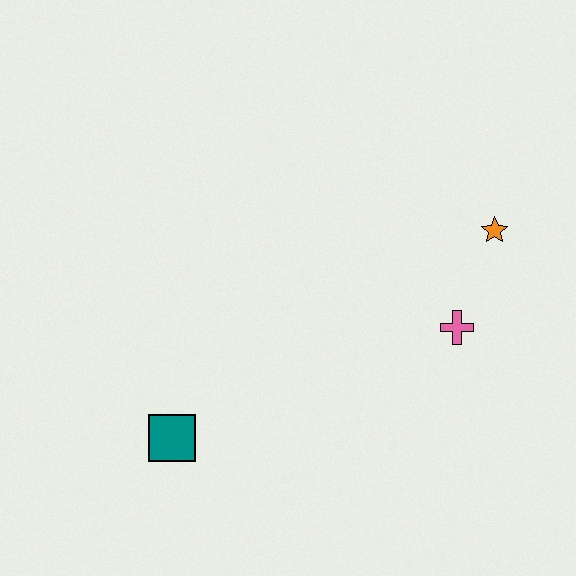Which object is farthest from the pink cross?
The teal square is farthest from the pink cross.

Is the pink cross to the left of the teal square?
No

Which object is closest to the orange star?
The pink cross is closest to the orange star.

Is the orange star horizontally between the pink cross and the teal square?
No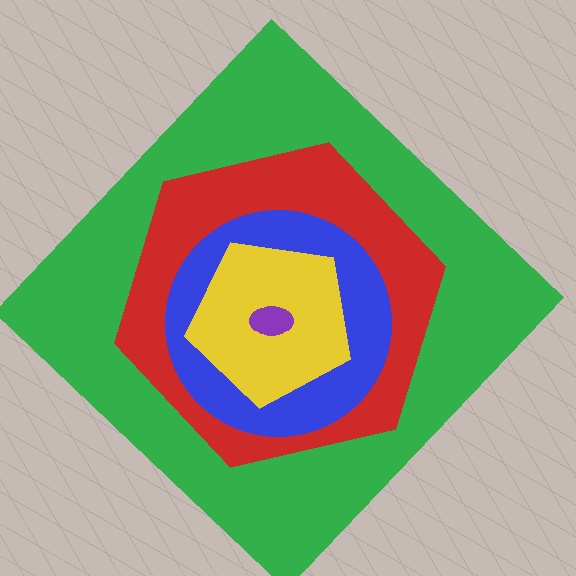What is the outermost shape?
The green diamond.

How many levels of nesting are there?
5.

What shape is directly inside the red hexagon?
The blue circle.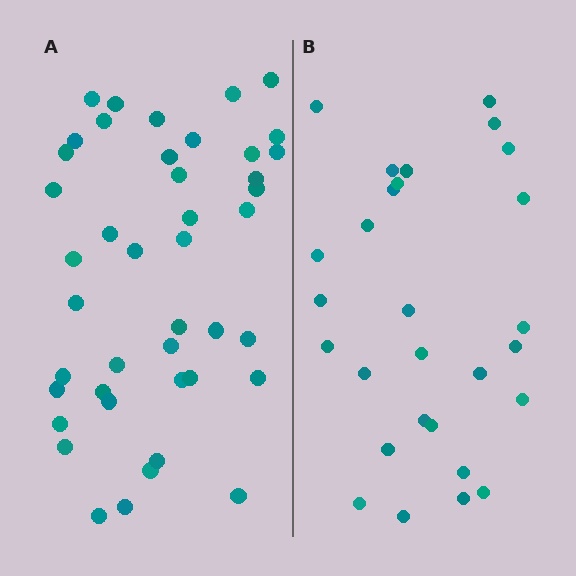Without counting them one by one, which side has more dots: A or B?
Region A (the left region) has more dots.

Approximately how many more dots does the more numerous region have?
Region A has approximately 15 more dots than region B.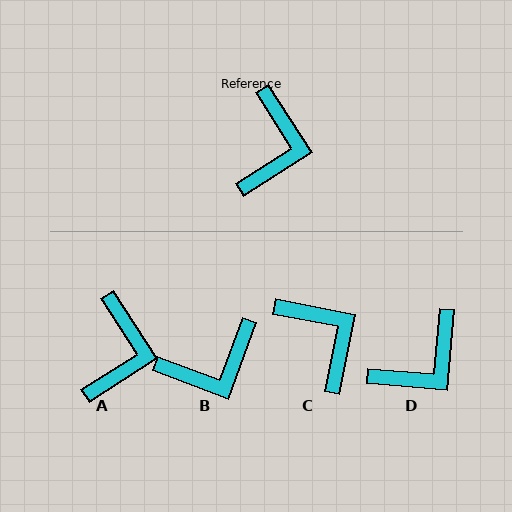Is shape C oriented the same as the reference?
No, it is off by about 46 degrees.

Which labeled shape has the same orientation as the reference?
A.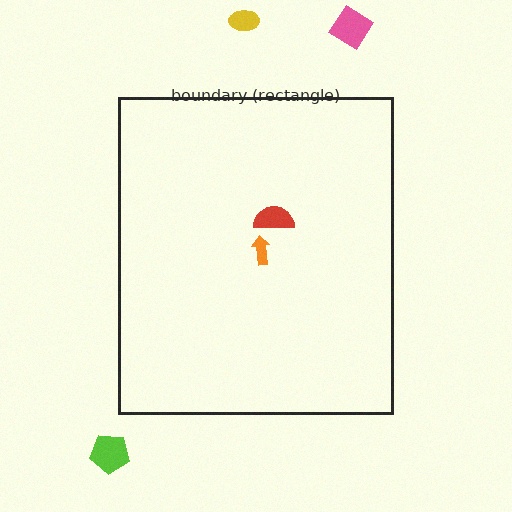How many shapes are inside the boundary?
2 inside, 3 outside.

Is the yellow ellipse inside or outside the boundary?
Outside.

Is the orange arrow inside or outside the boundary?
Inside.